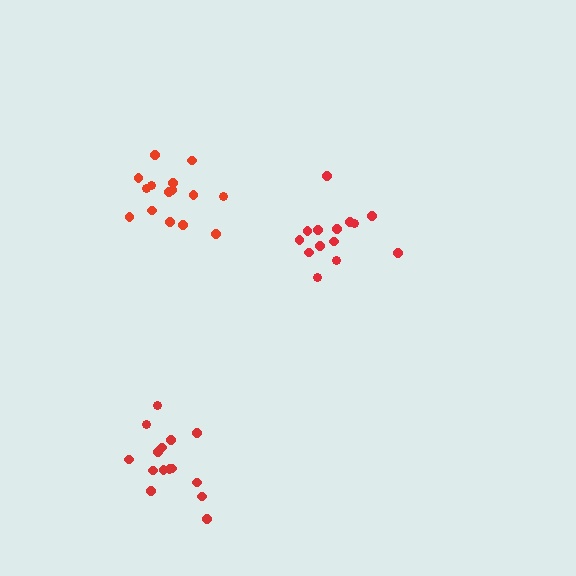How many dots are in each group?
Group 1: 14 dots, Group 2: 15 dots, Group 3: 15 dots (44 total).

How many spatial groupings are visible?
There are 3 spatial groupings.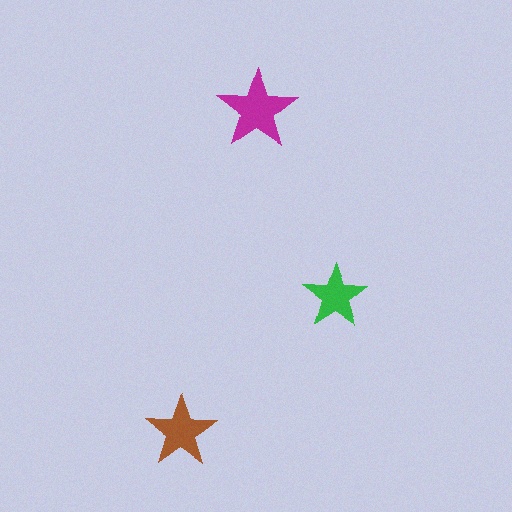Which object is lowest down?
The brown star is bottommost.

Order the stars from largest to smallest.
the magenta one, the brown one, the green one.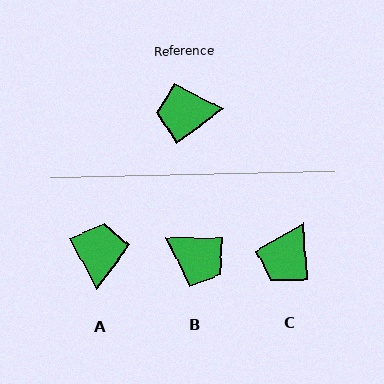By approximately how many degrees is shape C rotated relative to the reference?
Approximately 58 degrees counter-clockwise.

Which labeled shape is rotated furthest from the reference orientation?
B, about 143 degrees away.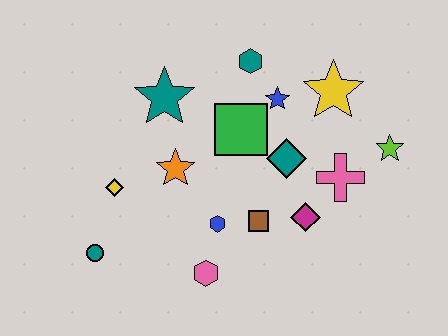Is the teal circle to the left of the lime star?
Yes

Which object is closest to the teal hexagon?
The blue star is closest to the teal hexagon.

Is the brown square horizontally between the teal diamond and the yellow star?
No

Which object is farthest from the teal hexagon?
The teal circle is farthest from the teal hexagon.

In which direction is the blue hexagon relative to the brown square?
The blue hexagon is to the left of the brown square.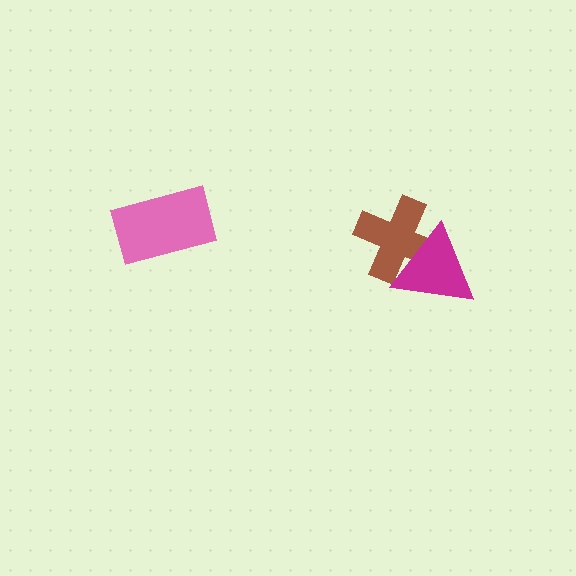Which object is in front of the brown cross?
The magenta triangle is in front of the brown cross.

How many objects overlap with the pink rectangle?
0 objects overlap with the pink rectangle.